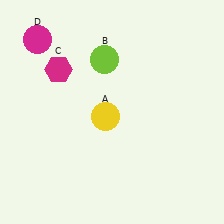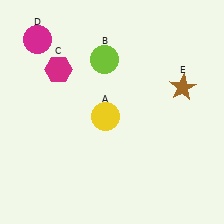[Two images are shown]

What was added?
A brown star (E) was added in Image 2.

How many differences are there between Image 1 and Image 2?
There is 1 difference between the two images.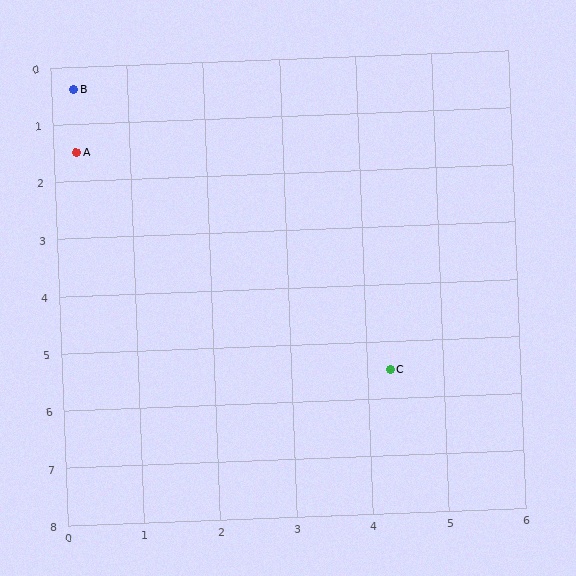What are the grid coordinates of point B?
Point B is at approximately (0.3, 0.4).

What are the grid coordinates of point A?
Point A is at approximately (0.3, 1.5).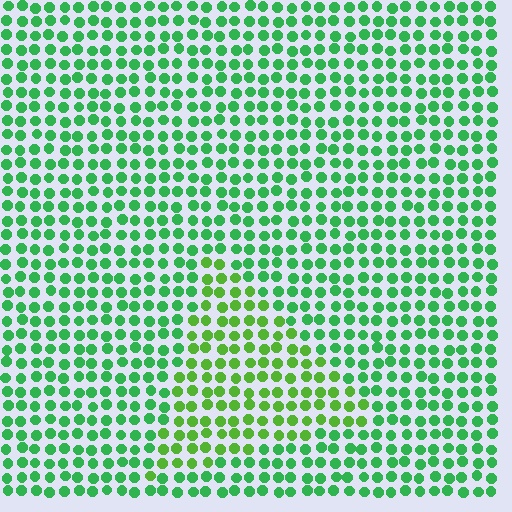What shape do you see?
I see a triangle.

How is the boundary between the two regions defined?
The boundary is defined purely by a slight shift in hue (about 30 degrees). Spacing, size, and orientation are identical on both sides.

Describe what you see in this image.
The image is filled with small green elements in a uniform arrangement. A triangle-shaped region is visible where the elements are tinted to a slightly different hue, forming a subtle color boundary.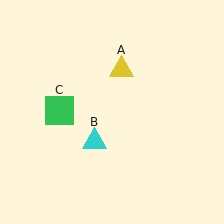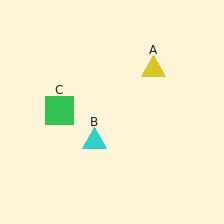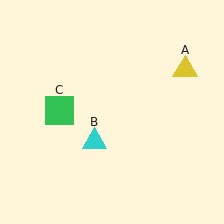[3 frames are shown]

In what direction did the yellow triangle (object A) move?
The yellow triangle (object A) moved right.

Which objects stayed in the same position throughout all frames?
Cyan triangle (object B) and green square (object C) remained stationary.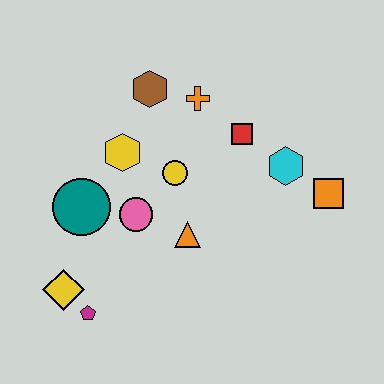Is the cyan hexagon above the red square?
No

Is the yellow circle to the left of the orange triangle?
Yes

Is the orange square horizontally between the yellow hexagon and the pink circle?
No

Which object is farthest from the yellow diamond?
The orange square is farthest from the yellow diamond.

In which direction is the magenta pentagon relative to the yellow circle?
The magenta pentagon is below the yellow circle.